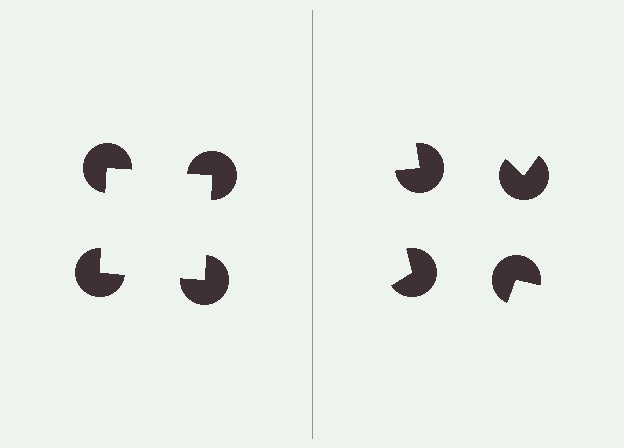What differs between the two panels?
The pac-man discs are positioned identically on both sides; only the wedge orientations differ. On the left they align to a square; on the right they are misaligned.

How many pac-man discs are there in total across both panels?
8 — 4 on each side.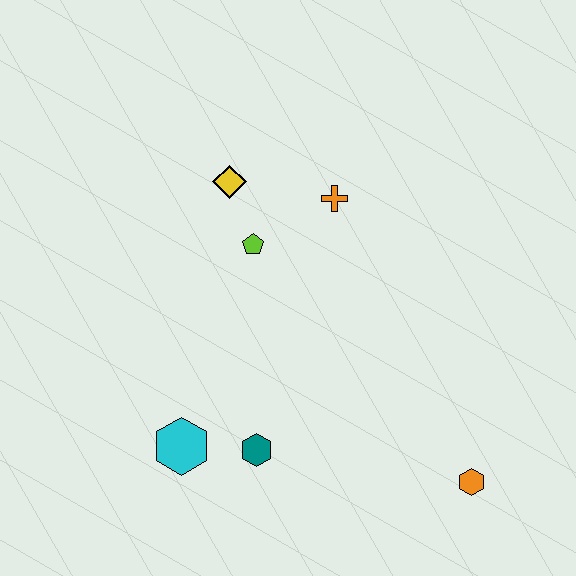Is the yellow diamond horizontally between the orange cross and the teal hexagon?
No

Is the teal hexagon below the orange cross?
Yes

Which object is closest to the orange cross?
The lime pentagon is closest to the orange cross.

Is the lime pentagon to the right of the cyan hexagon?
Yes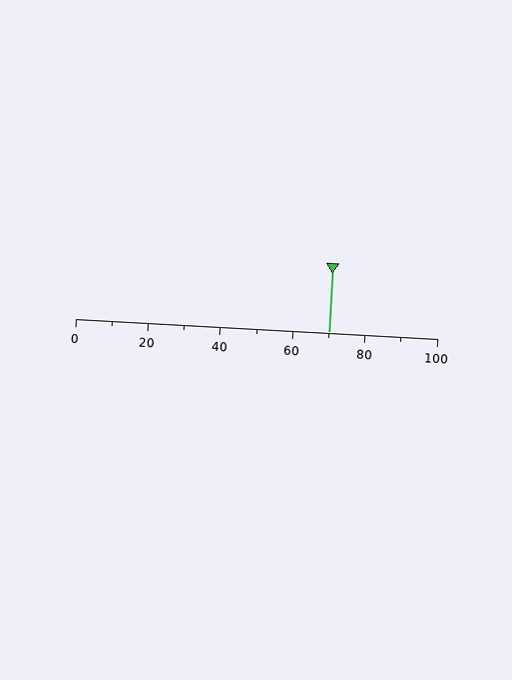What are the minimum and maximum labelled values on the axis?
The axis runs from 0 to 100.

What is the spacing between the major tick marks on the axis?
The major ticks are spaced 20 apart.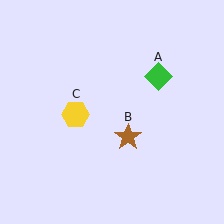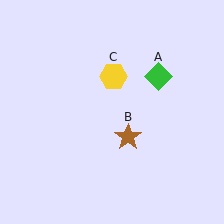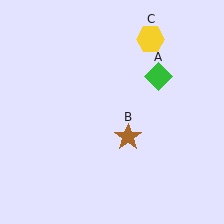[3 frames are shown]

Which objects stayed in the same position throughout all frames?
Green diamond (object A) and brown star (object B) remained stationary.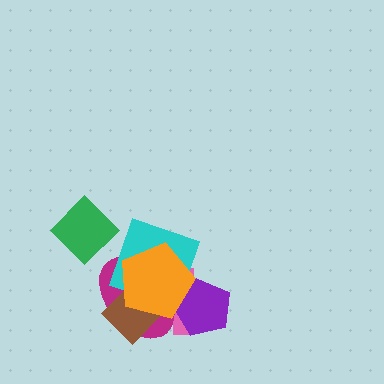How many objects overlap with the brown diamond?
4 objects overlap with the brown diamond.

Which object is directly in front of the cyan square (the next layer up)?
The brown diamond is directly in front of the cyan square.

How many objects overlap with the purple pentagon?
3 objects overlap with the purple pentagon.